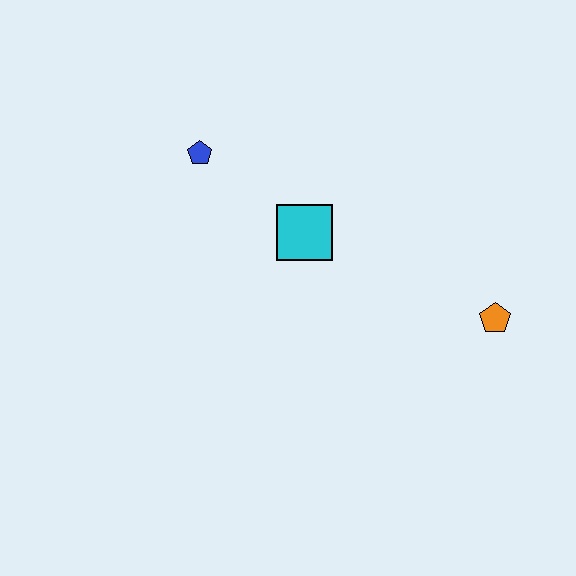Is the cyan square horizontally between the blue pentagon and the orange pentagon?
Yes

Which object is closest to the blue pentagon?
The cyan square is closest to the blue pentagon.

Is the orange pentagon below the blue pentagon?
Yes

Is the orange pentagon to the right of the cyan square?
Yes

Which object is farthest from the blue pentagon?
The orange pentagon is farthest from the blue pentagon.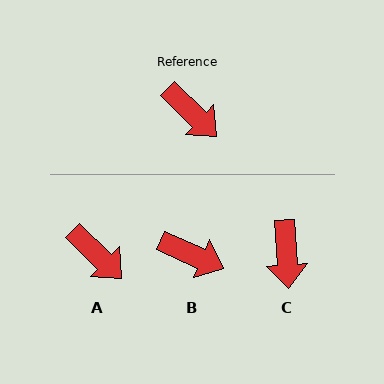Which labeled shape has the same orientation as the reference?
A.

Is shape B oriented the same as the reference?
No, it is off by about 20 degrees.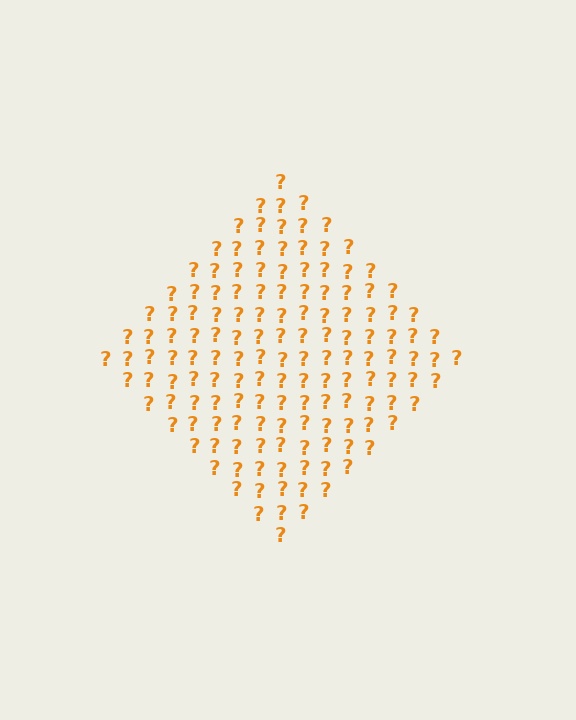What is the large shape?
The large shape is a diamond.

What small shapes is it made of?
It is made of small question marks.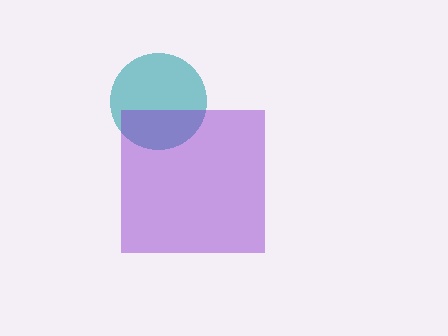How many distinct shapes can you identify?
There are 2 distinct shapes: a teal circle, a purple square.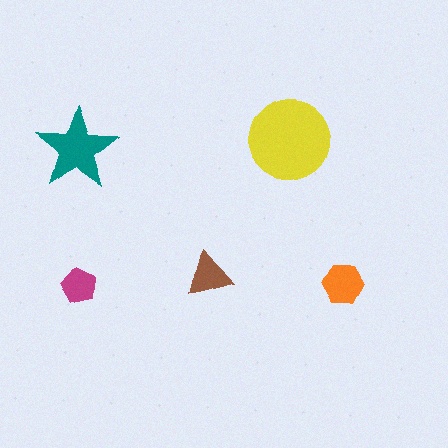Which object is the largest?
The yellow circle.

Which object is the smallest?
The magenta pentagon.